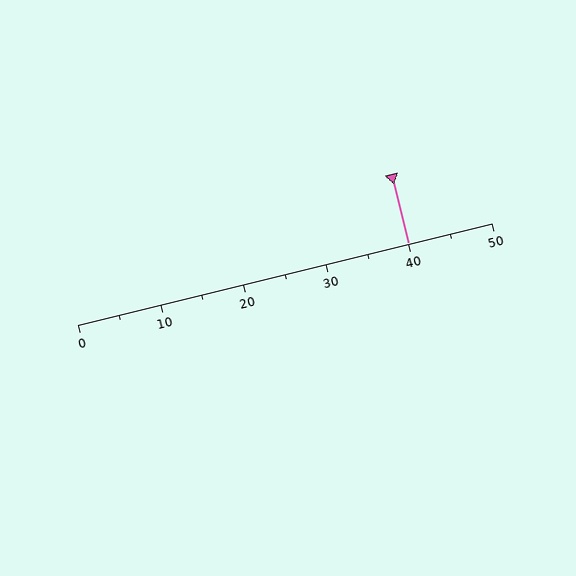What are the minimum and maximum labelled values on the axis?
The axis runs from 0 to 50.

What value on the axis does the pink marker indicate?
The marker indicates approximately 40.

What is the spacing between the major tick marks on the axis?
The major ticks are spaced 10 apart.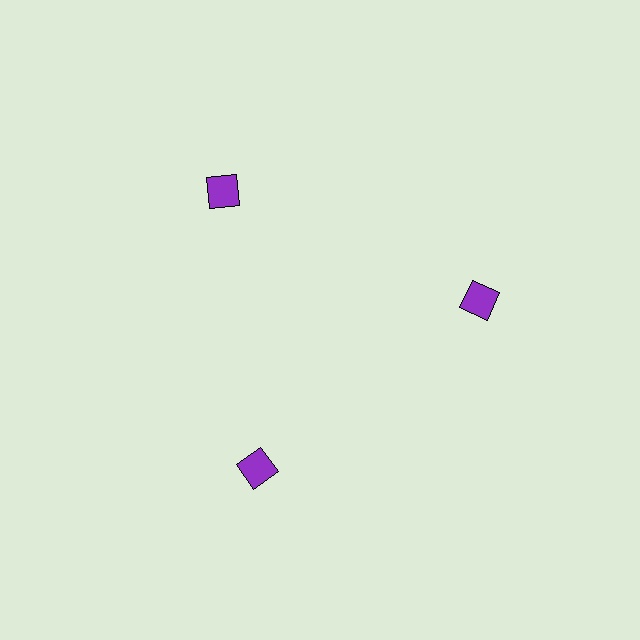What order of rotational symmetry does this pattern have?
This pattern has 3-fold rotational symmetry.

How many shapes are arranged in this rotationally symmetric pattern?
There are 3 shapes, arranged in 3 groups of 1.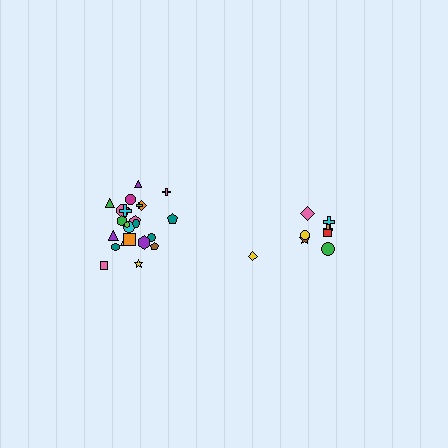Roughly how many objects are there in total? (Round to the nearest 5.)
Roughly 35 objects in total.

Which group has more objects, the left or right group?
The left group.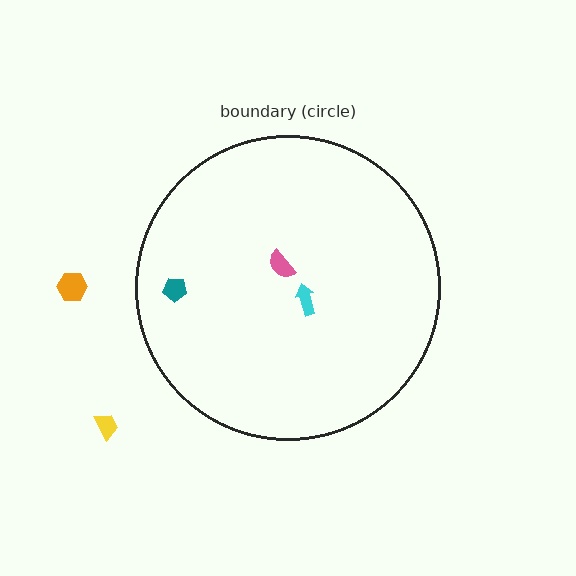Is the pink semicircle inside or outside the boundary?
Inside.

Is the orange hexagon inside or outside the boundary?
Outside.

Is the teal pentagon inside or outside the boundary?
Inside.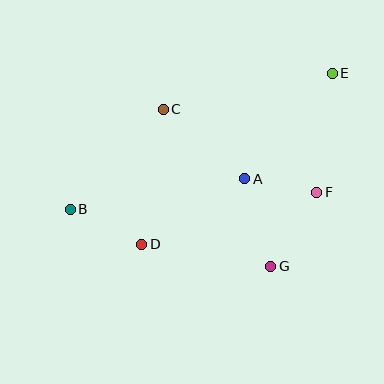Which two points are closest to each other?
Points A and F are closest to each other.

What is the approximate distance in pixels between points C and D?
The distance between C and D is approximately 137 pixels.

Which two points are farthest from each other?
Points B and E are farthest from each other.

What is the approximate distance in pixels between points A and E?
The distance between A and E is approximately 137 pixels.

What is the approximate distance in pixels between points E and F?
The distance between E and F is approximately 120 pixels.